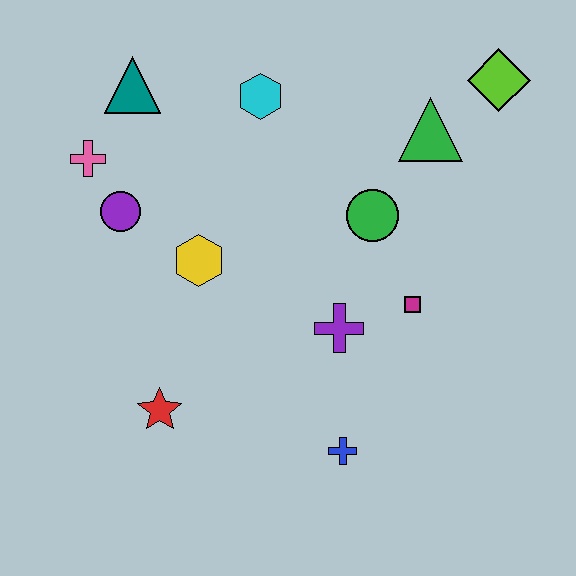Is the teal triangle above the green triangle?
Yes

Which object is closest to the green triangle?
The lime diamond is closest to the green triangle.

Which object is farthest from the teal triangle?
The blue cross is farthest from the teal triangle.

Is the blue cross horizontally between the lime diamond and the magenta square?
No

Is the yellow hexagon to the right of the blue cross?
No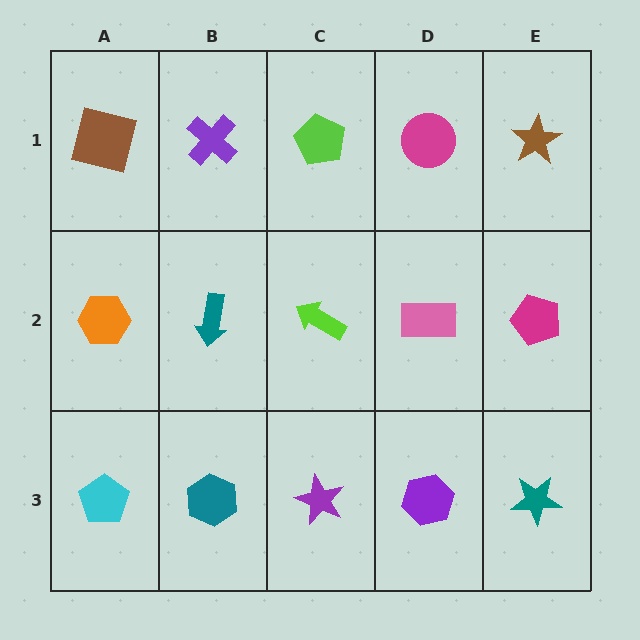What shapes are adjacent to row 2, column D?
A magenta circle (row 1, column D), a purple hexagon (row 3, column D), a lime arrow (row 2, column C), a magenta pentagon (row 2, column E).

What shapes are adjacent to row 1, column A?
An orange hexagon (row 2, column A), a purple cross (row 1, column B).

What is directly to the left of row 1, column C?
A purple cross.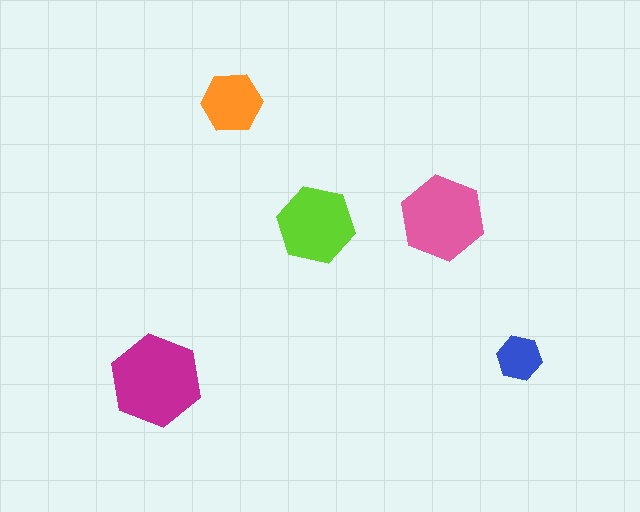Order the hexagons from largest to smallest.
the magenta one, the pink one, the lime one, the orange one, the blue one.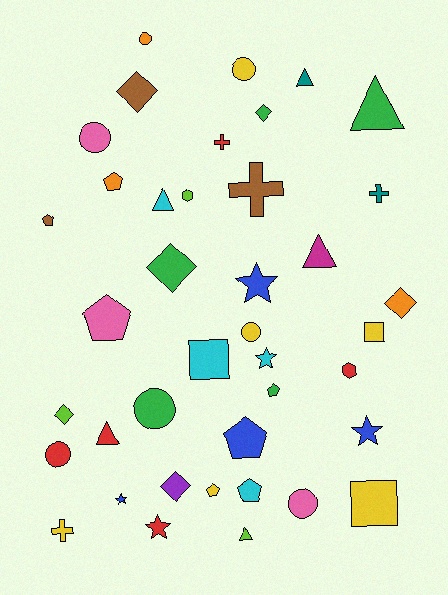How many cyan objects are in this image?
There are 4 cyan objects.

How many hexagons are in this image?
There are 2 hexagons.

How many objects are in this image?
There are 40 objects.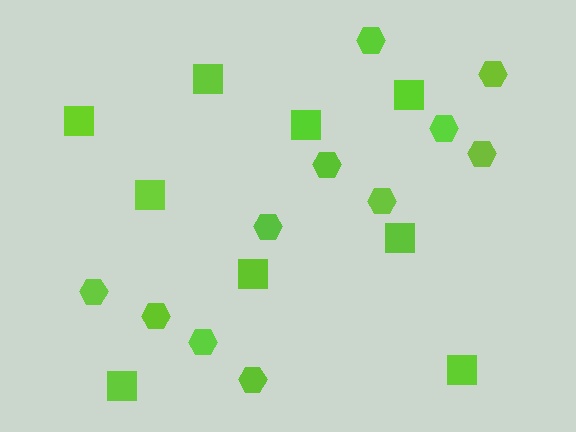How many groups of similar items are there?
There are 2 groups: one group of hexagons (11) and one group of squares (9).